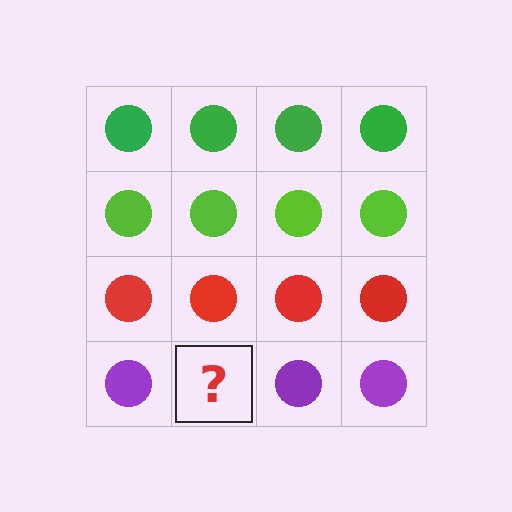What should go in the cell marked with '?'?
The missing cell should contain a purple circle.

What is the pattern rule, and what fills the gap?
The rule is that each row has a consistent color. The gap should be filled with a purple circle.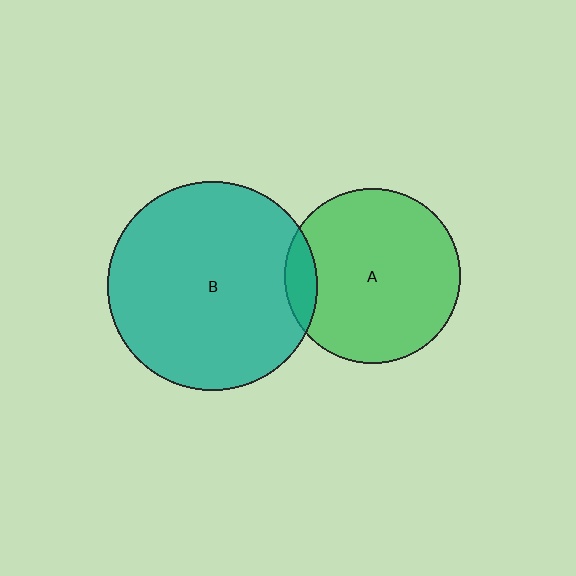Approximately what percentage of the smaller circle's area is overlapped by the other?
Approximately 10%.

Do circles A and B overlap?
Yes.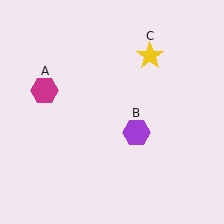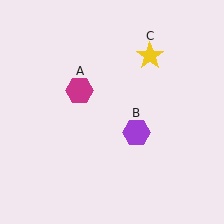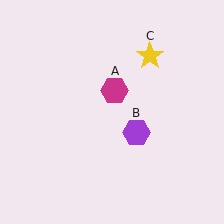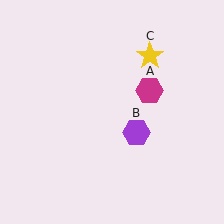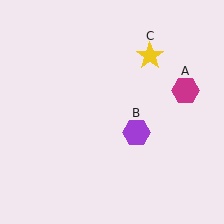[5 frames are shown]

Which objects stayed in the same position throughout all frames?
Purple hexagon (object B) and yellow star (object C) remained stationary.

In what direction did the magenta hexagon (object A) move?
The magenta hexagon (object A) moved right.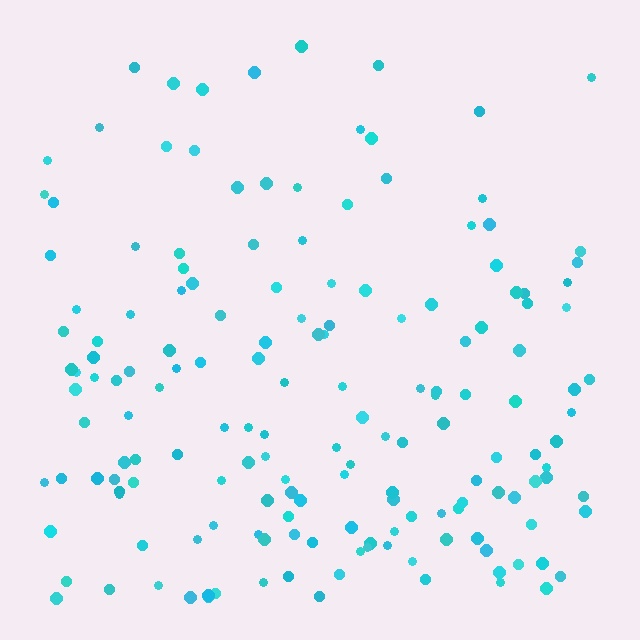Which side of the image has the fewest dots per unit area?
The top.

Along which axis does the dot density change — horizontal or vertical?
Vertical.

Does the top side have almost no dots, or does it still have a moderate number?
Still a moderate number, just noticeably fewer than the bottom.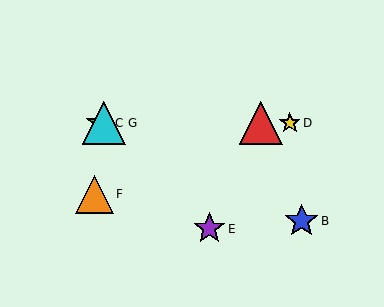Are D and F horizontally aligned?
No, D is at y≈123 and F is at y≈194.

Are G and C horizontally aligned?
Yes, both are at y≈123.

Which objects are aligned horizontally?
Objects A, C, D, G are aligned horizontally.